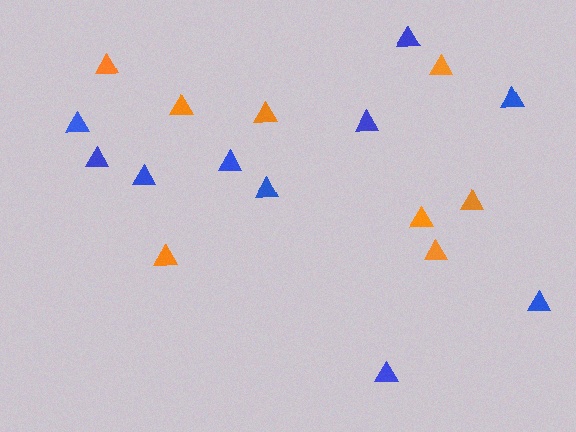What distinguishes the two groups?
There are 2 groups: one group of orange triangles (8) and one group of blue triangles (10).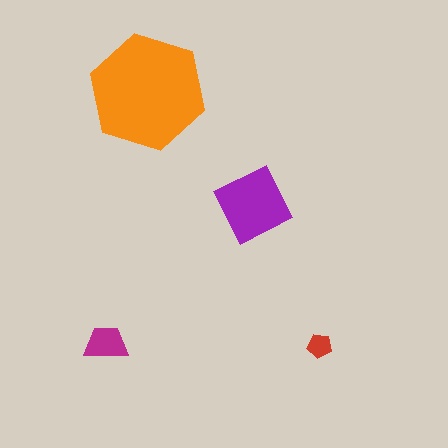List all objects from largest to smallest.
The orange hexagon, the purple diamond, the magenta trapezoid, the red pentagon.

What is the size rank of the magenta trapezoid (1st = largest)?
3rd.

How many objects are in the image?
There are 4 objects in the image.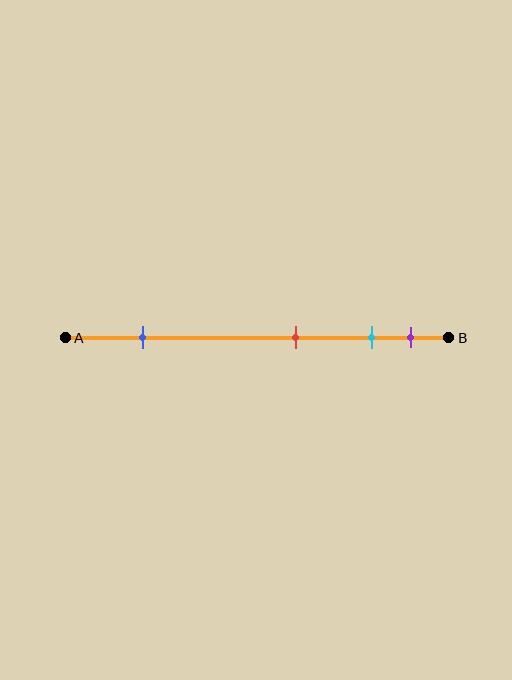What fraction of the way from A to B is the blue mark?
The blue mark is approximately 20% (0.2) of the way from A to B.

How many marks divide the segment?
There are 4 marks dividing the segment.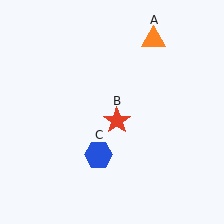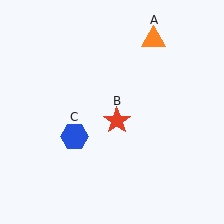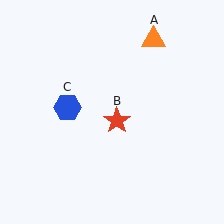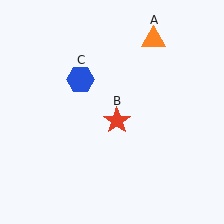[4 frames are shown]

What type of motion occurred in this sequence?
The blue hexagon (object C) rotated clockwise around the center of the scene.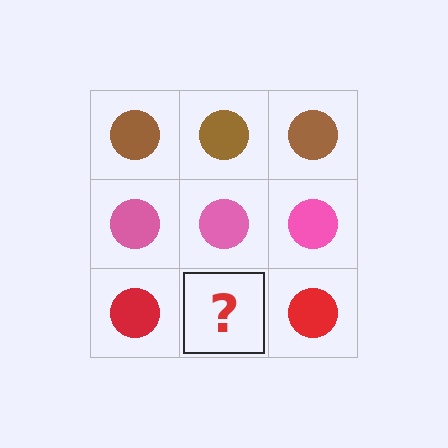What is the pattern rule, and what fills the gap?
The rule is that each row has a consistent color. The gap should be filled with a red circle.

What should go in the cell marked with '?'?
The missing cell should contain a red circle.